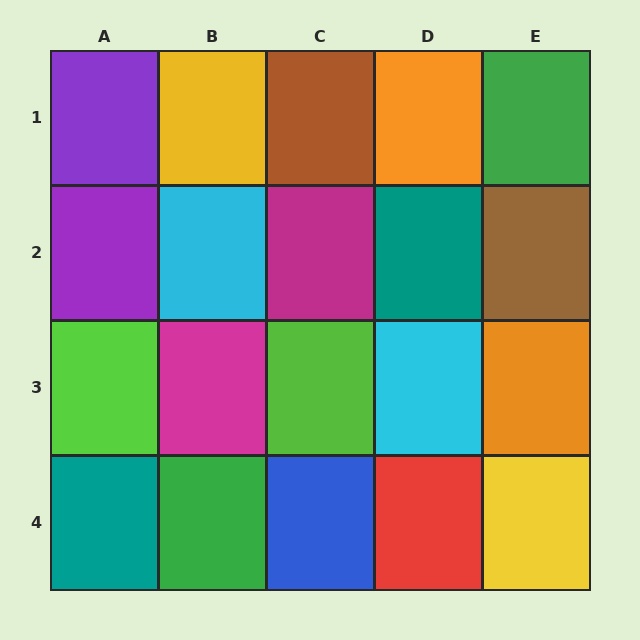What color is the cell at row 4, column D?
Red.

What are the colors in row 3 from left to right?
Lime, magenta, lime, cyan, orange.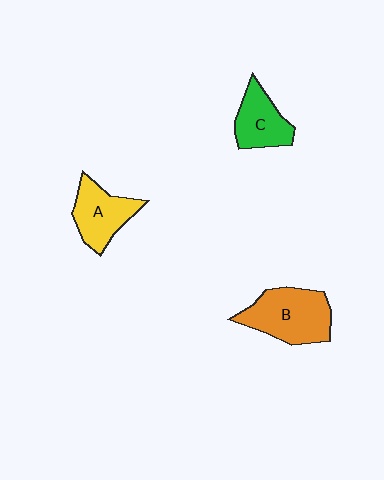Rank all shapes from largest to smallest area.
From largest to smallest: B (orange), A (yellow), C (green).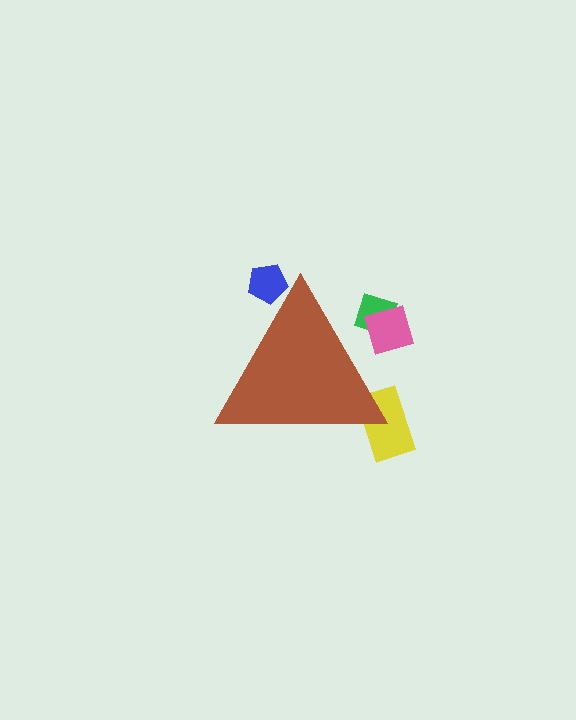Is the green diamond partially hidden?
Yes, the green diamond is partially hidden behind the brown triangle.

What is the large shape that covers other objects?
A brown triangle.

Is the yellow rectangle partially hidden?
Yes, the yellow rectangle is partially hidden behind the brown triangle.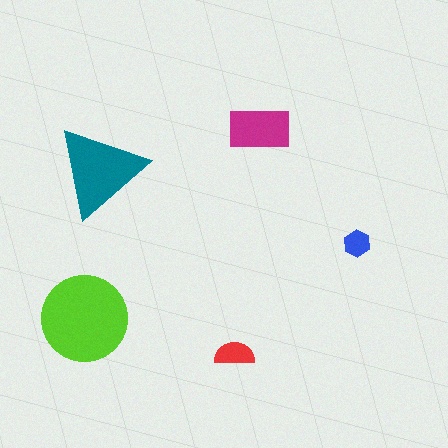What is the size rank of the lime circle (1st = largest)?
1st.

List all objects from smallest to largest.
The blue hexagon, the red semicircle, the magenta rectangle, the teal triangle, the lime circle.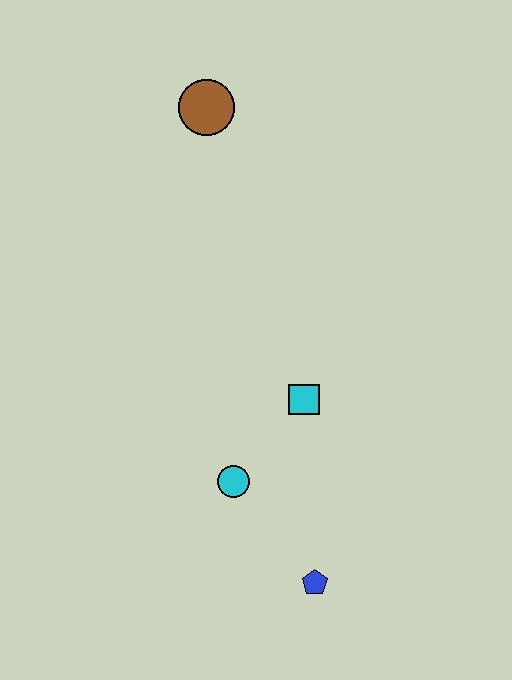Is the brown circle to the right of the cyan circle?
No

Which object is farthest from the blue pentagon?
The brown circle is farthest from the blue pentagon.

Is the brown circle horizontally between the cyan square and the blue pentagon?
No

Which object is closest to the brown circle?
The cyan square is closest to the brown circle.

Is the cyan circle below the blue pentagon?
No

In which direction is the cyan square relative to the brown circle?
The cyan square is below the brown circle.